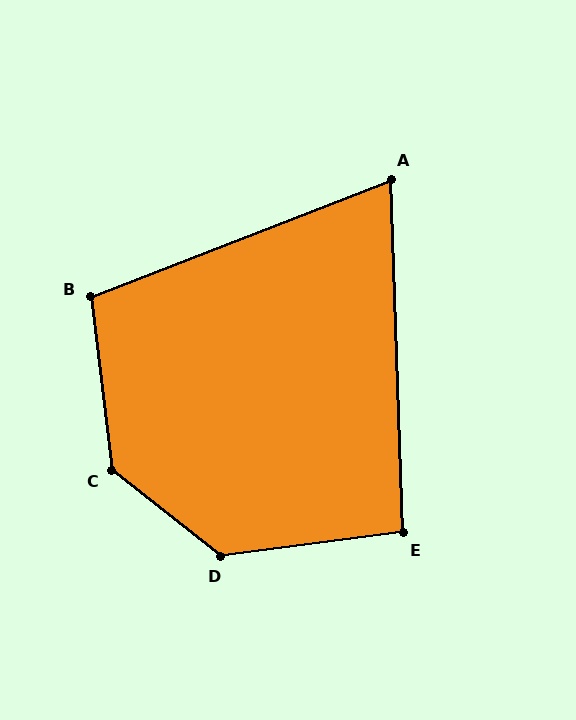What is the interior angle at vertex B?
Approximately 104 degrees (obtuse).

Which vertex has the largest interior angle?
C, at approximately 136 degrees.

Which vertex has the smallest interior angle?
A, at approximately 71 degrees.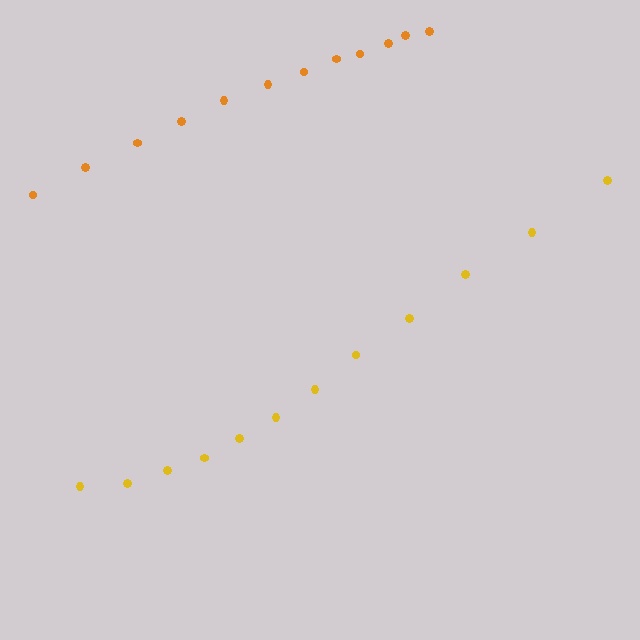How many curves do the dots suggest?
There are 2 distinct paths.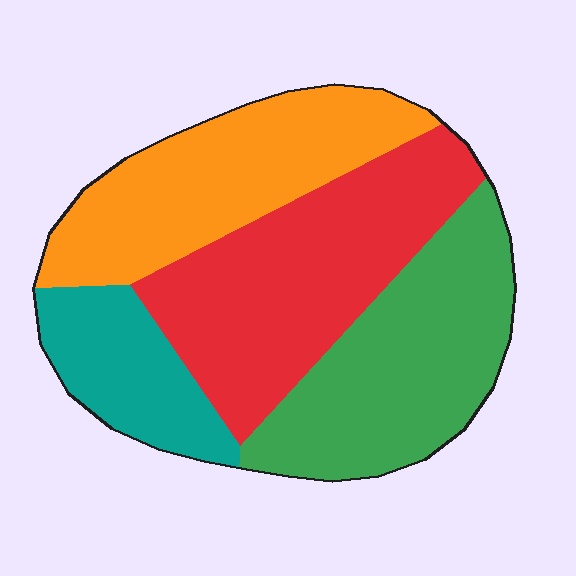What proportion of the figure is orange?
Orange takes up about one quarter (1/4) of the figure.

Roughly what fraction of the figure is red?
Red takes up between a sixth and a third of the figure.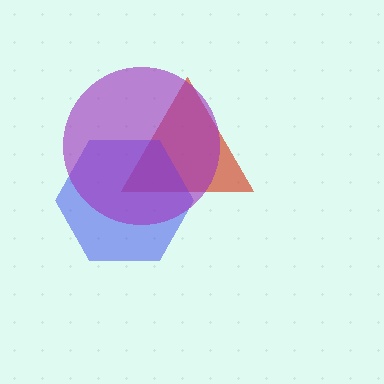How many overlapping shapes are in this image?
There are 3 overlapping shapes in the image.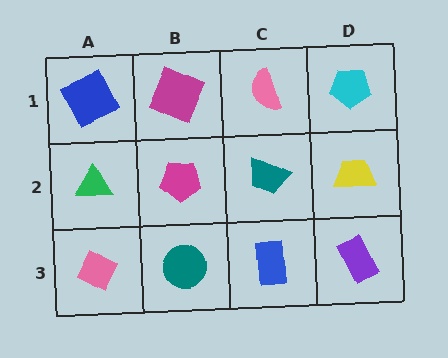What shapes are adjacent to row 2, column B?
A magenta square (row 1, column B), a teal circle (row 3, column B), a green triangle (row 2, column A), a teal trapezoid (row 2, column C).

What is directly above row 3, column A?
A green triangle.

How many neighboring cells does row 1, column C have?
3.